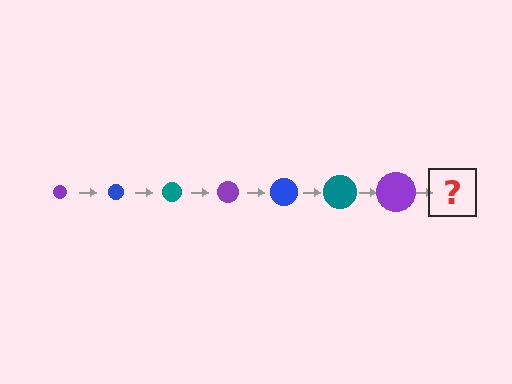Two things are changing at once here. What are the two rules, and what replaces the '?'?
The two rules are that the circle grows larger each step and the color cycles through purple, blue, and teal. The '?' should be a blue circle, larger than the previous one.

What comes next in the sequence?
The next element should be a blue circle, larger than the previous one.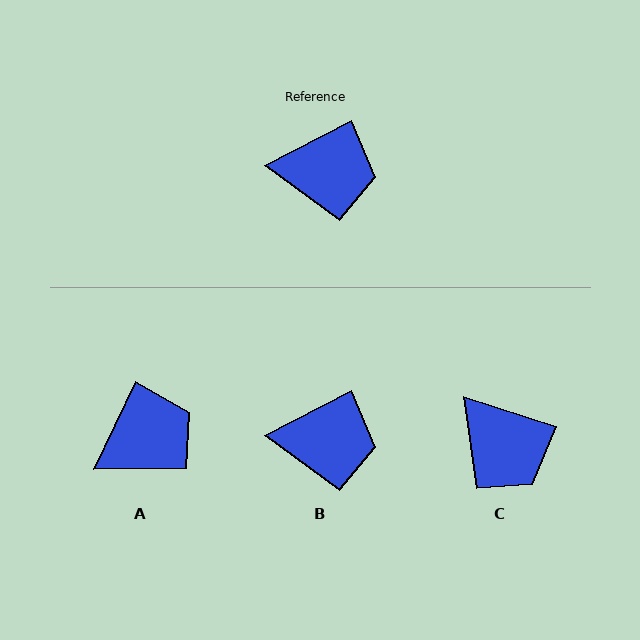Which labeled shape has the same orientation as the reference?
B.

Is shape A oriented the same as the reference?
No, it is off by about 37 degrees.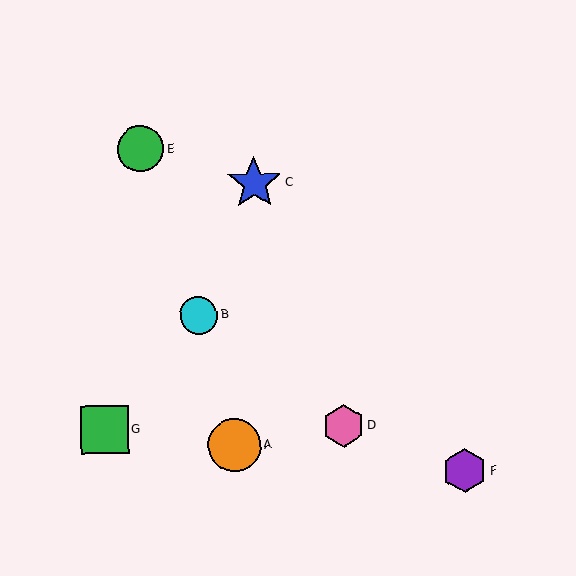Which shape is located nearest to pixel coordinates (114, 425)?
The green square (labeled G) at (105, 430) is nearest to that location.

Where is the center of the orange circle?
The center of the orange circle is at (234, 445).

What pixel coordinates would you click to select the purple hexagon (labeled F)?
Click at (465, 471) to select the purple hexagon F.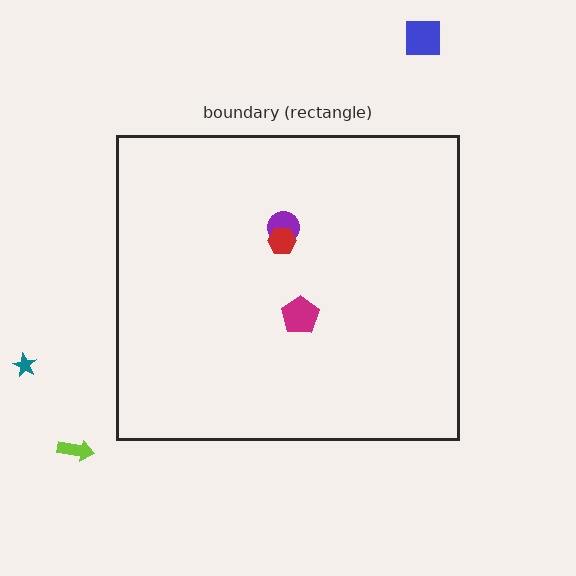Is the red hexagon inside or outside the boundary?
Inside.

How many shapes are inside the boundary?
3 inside, 3 outside.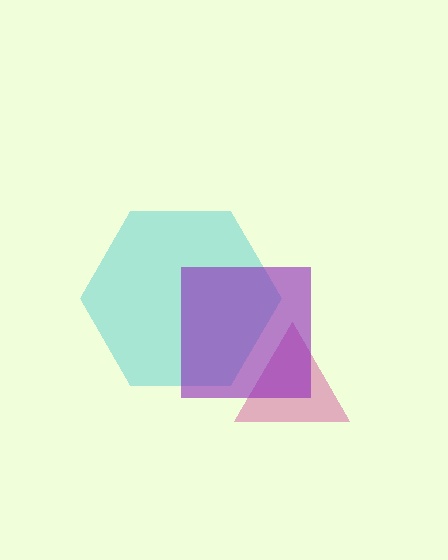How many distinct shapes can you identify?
There are 3 distinct shapes: a cyan hexagon, a magenta triangle, a purple square.